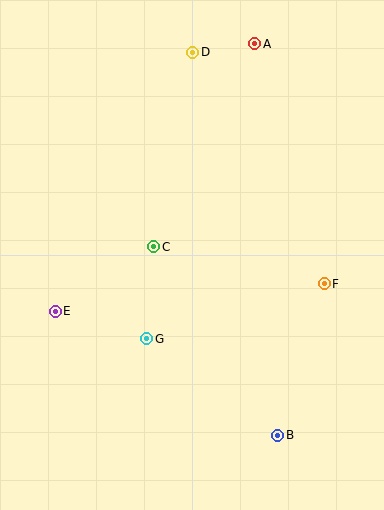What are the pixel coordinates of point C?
Point C is at (154, 247).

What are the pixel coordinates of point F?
Point F is at (324, 284).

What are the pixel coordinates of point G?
Point G is at (147, 339).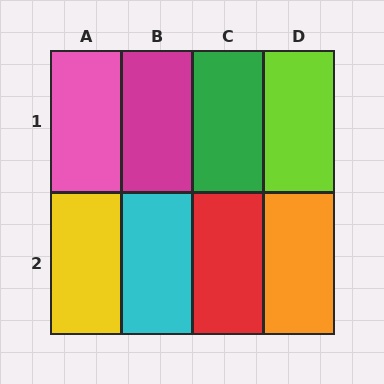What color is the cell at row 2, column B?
Cyan.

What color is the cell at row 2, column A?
Yellow.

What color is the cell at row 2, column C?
Red.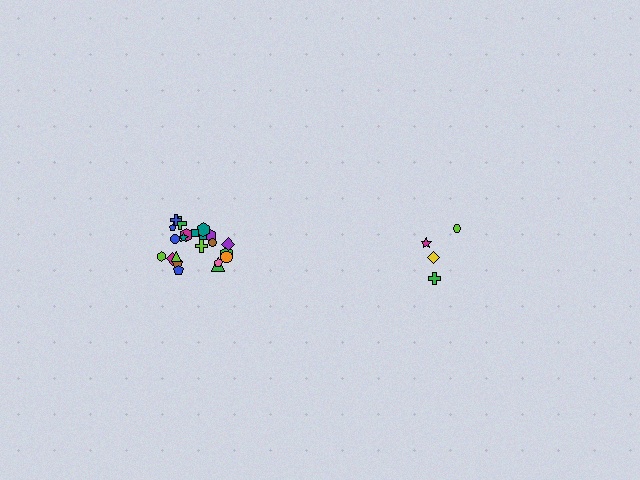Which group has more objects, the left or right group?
The left group.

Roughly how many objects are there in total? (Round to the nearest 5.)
Roughly 25 objects in total.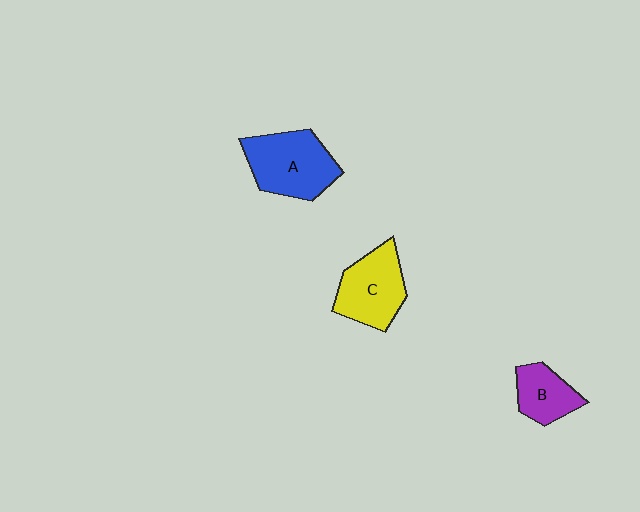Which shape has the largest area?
Shape A (blue).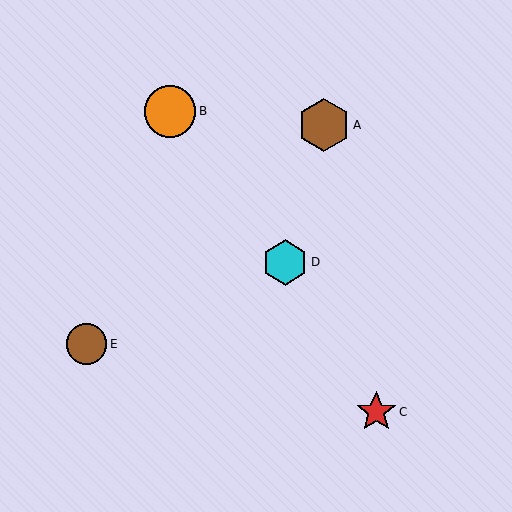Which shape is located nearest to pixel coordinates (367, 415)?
The red star (labeled C) at (376, 412) is nearest to that location.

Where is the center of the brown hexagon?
The center of the brown hexagon is at (324, 125).